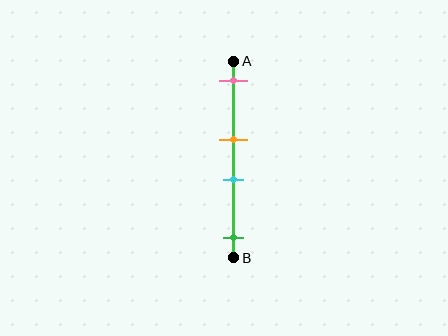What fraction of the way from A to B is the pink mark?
The pink mark is approximately 10% (0.1) of the way from A to B.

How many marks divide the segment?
There are 4 marks dividing the segment.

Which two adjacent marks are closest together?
The orange and cyan marks are the closest adjacent pair.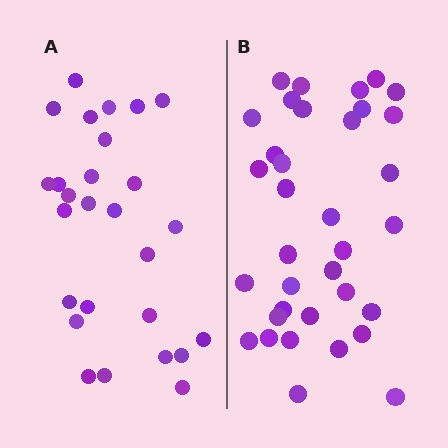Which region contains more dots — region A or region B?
Region B (the right region) has more dots.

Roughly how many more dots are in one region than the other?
Region B has roughly 8 or so more dots than region A.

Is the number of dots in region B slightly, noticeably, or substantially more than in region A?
Region B has noticeably more, but not dramatically so. The ratio is roughly 1.3 to 1.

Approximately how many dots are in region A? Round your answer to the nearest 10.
About 30 dots. (The exact count is 27, which rounds to 30.)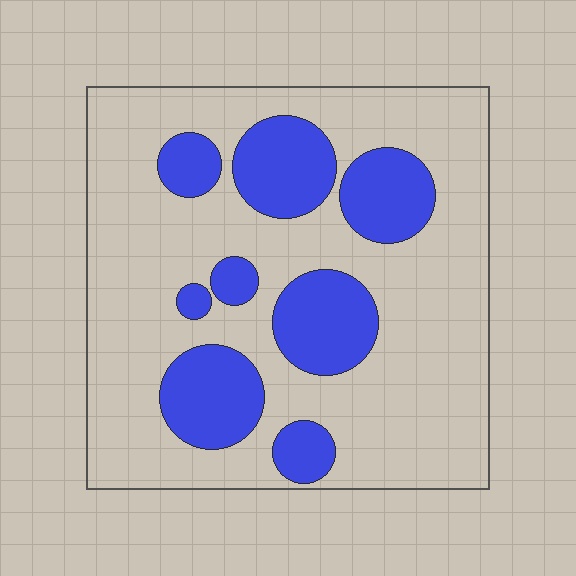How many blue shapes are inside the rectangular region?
8.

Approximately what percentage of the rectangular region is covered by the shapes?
Approximately 25%.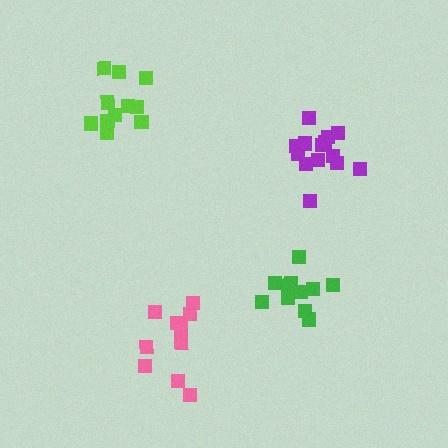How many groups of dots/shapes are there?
There are 4 groups.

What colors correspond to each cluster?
The clusters are colored: green, pink, purple, lime.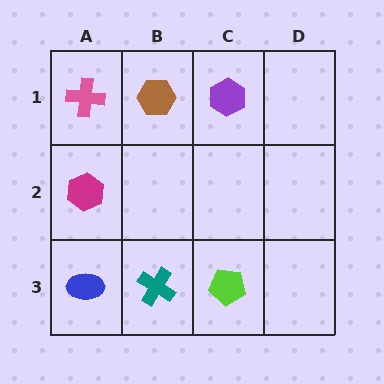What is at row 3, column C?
A lime pentagon.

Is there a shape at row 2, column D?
No, that cell is empty.